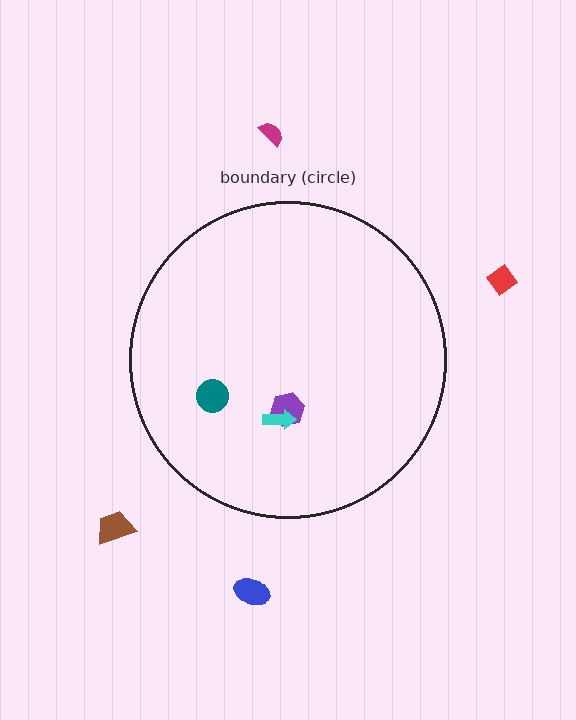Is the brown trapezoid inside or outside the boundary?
Outside.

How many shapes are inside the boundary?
3 inside, 4 outside.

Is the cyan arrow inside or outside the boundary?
Inside.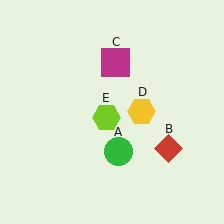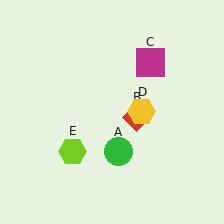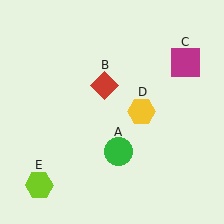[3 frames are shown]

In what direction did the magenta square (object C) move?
The magenta square (object C) moved right.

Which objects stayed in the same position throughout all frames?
Green circle (object A) and yellow hexagon (object D) remained stationary.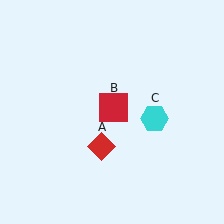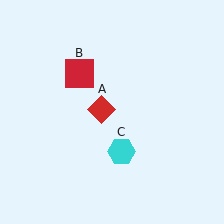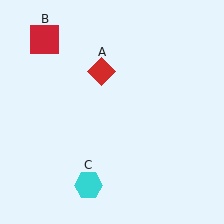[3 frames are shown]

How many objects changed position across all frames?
3 objects changed position: red diamond (object A), red square (object B), cyan hexagon (object C).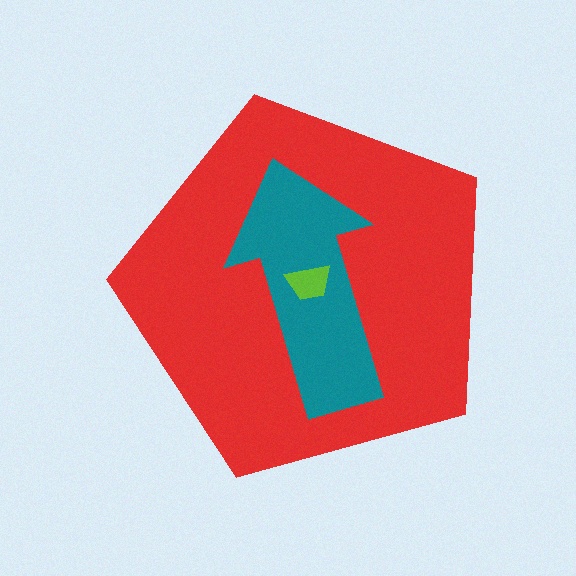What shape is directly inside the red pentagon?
The teal arrow.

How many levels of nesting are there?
3.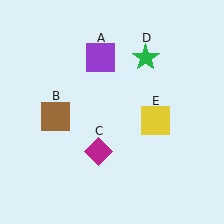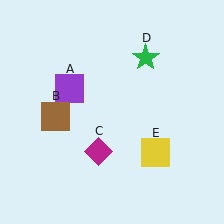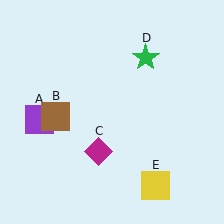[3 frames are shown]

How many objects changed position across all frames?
2 objects changed position: purple square (object A), yellow square (object E).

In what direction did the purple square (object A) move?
The purple square (object A) moved down and to the left.